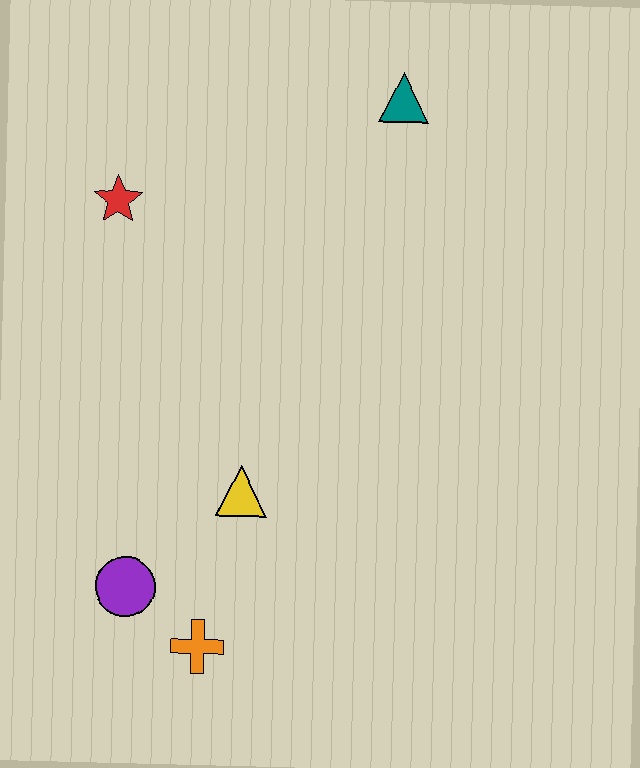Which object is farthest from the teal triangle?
The orange cross is farthest from the teal triangle.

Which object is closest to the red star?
The teal triangle is closest to the red star.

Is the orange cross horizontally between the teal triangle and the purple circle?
Yes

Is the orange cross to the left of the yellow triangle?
Yes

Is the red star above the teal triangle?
No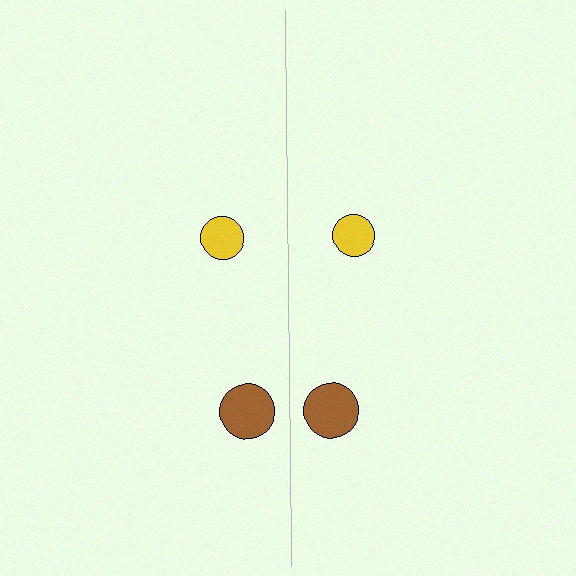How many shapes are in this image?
There are 4 shapes in this image.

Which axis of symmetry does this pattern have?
The pattern has a vertical axis of symmetry running through the center of the image.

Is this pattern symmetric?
Yes, this pattern has bilateral (reflection) symmetry.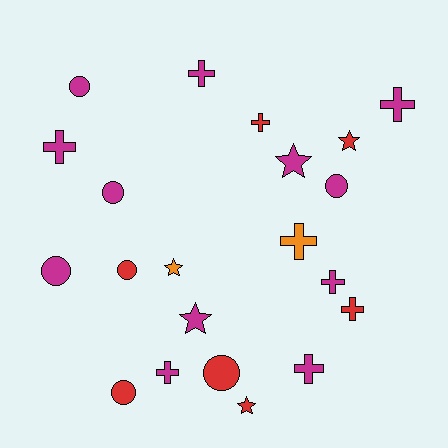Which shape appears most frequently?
Cross, with 9 objects.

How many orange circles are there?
There are no orange circles.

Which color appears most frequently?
Magenta, with 12 objects.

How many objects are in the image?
There are 21 objects.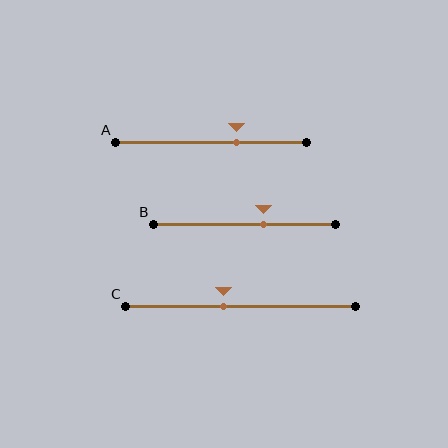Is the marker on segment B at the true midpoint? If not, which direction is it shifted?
No, the marker on segment B is shifted to the right by about 10% of the segment length.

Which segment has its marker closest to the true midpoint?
Segment C has its marker closest to the true midpoint.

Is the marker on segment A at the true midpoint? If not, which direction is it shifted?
No, the marker on segment A is shifted to the right by about 13% of the segment length.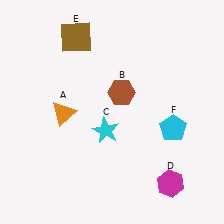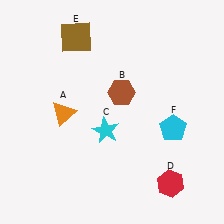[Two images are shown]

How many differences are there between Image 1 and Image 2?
There is 1 difference between the two images.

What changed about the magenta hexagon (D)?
In Image 1, D is magenta. In Image 2, it changed to red.